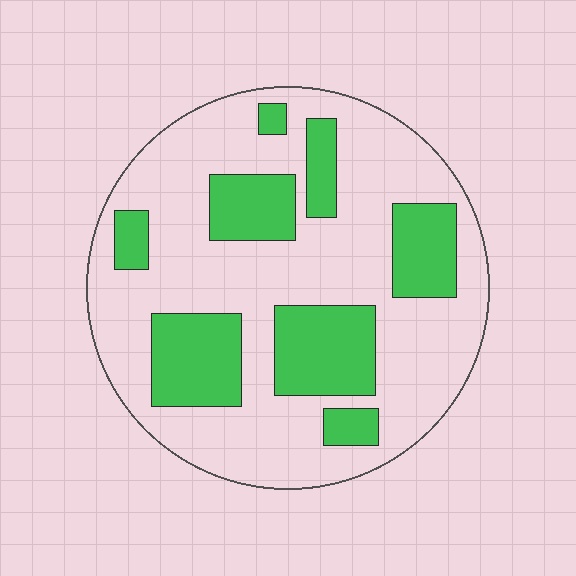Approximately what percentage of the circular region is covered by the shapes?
Approximately 30%.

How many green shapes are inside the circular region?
8.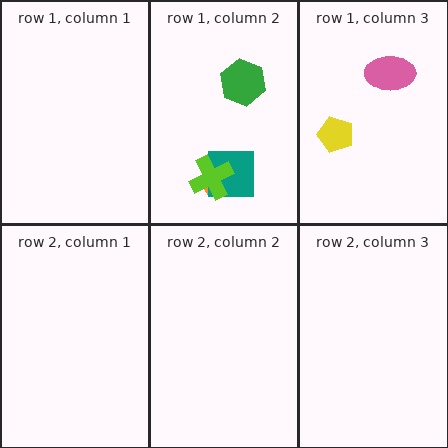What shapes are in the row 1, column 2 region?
The green hexagon, the orange arrow, the teal square, the lime cross.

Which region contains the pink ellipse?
The row 1, column 3 region.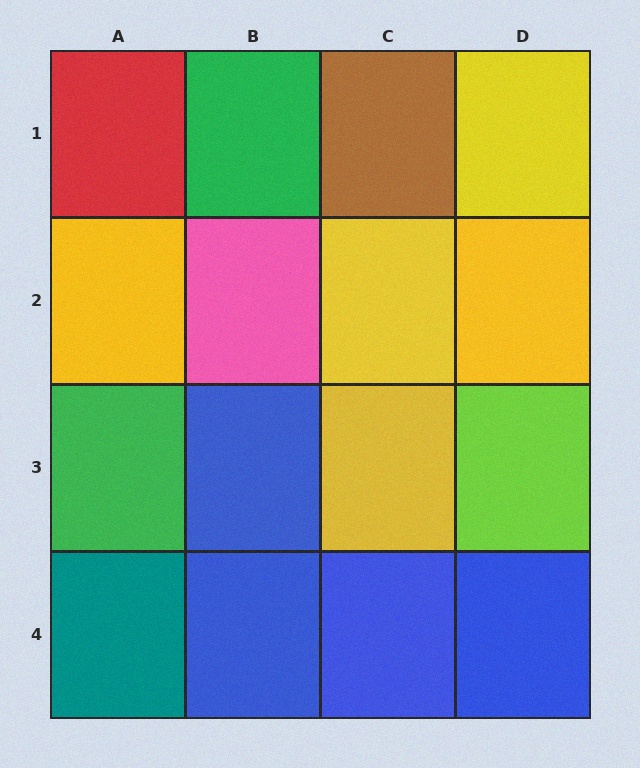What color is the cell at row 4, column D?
Blue.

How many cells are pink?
1 cell is pink.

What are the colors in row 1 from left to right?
Red, green, brown, yellow.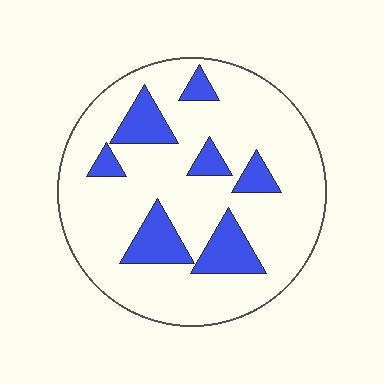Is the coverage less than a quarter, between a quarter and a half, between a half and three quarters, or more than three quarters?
Less than a quarter.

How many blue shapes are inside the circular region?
7.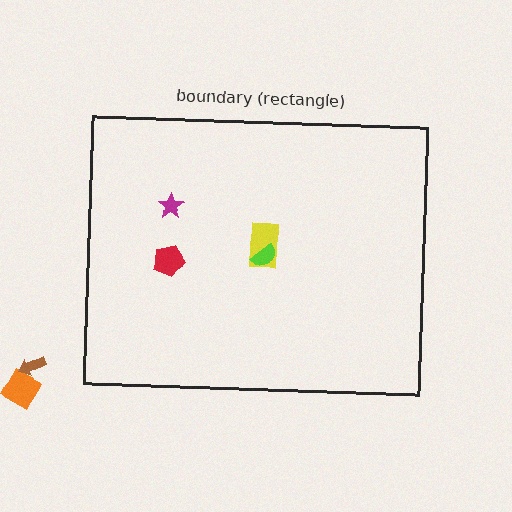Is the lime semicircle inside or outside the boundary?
Inside.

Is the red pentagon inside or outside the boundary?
Inside.